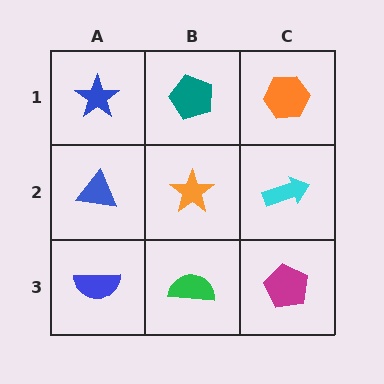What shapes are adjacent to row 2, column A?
A blue star (row 1, column A), a blue semicircle (row 3, column A), an orange star (row 2, column B).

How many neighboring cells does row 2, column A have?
3.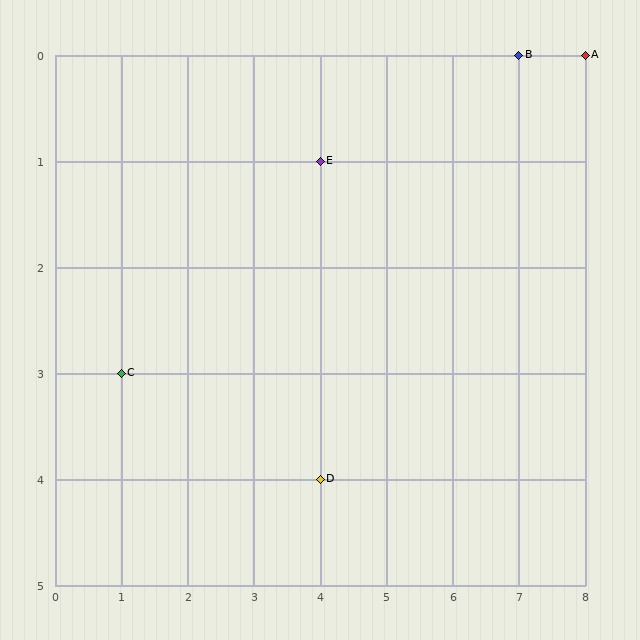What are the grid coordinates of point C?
Point C is at grid coordinates (1, 3).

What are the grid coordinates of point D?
Point D is at grid coordinates (4, 4).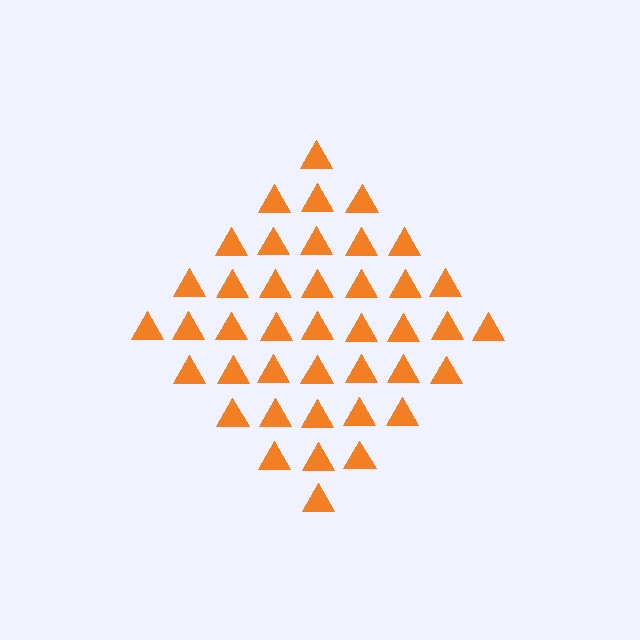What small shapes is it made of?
It is made of small triangles.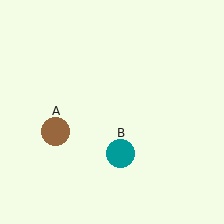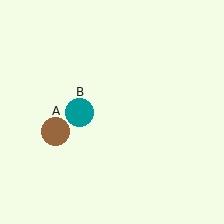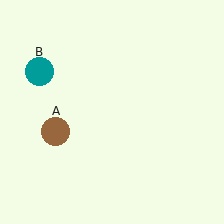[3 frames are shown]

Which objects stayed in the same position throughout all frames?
Brown circle (object A) remained stationary.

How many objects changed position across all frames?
1 object changed position: teal circle (object B).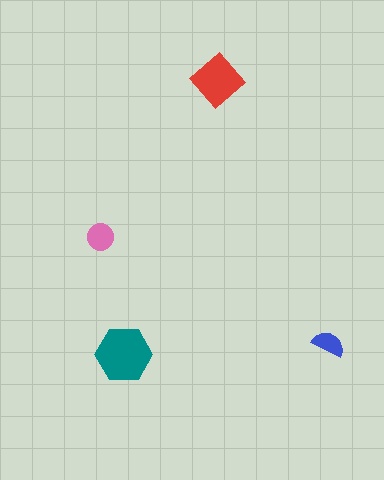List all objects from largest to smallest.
The teal hexagon, the red diamond, the pink circle, the blue semicircle.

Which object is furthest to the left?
The pink circle is leftmost.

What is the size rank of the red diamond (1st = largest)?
2nd.